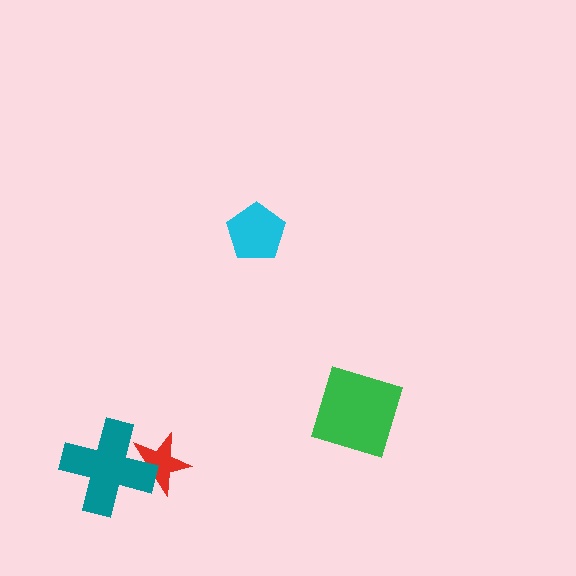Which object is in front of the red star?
The teal cross is in front of the red star.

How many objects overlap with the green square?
0 objects overlap with the green square.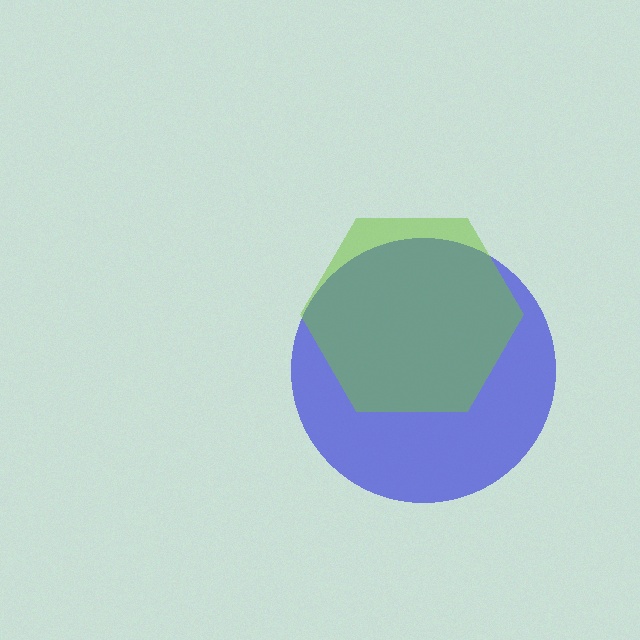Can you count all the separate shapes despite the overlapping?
Yes, there are 2 separate shapes.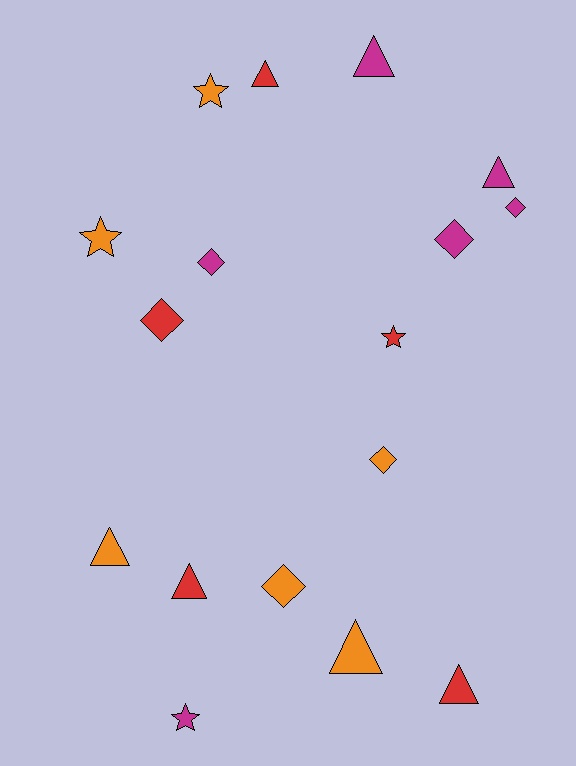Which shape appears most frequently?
Triangle, with 7 objects.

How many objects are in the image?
There are 17 objects.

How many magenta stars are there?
There is 1 magenta star.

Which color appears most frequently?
Orange, with 6 objects.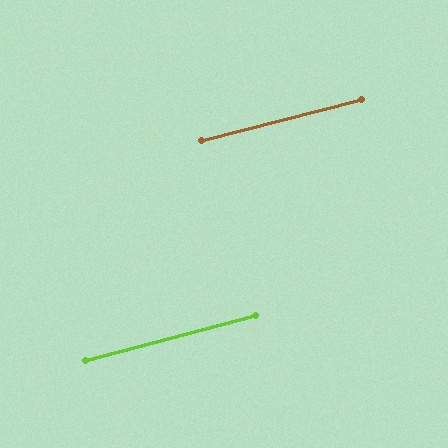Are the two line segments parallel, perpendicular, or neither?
Parallel — their directions differ by only 0.6°.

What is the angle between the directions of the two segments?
Approximately 1 degree.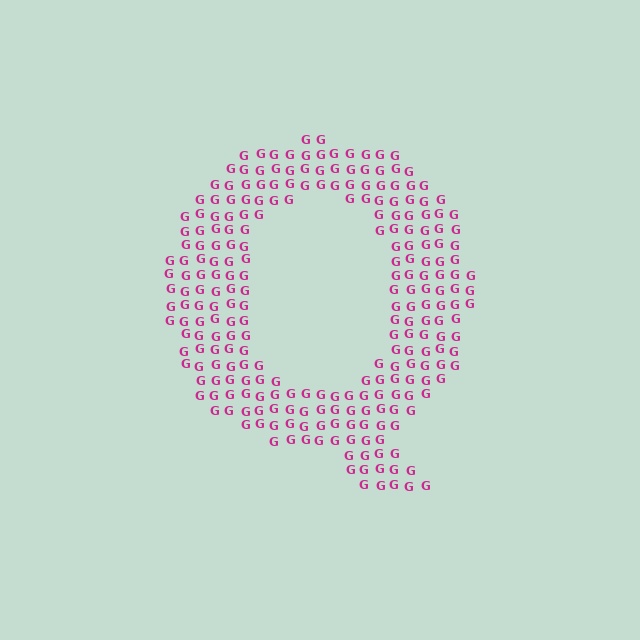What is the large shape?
The large shape is the letter Q.